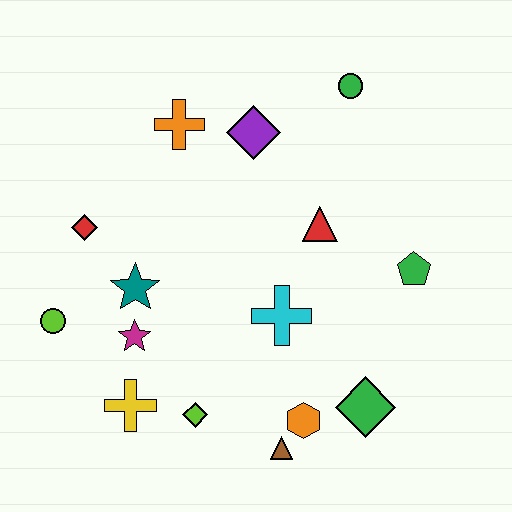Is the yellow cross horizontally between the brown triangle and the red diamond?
Yes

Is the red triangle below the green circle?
Yes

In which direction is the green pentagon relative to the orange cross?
The green pentagon is to the right of the orange cross.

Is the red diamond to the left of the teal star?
Yes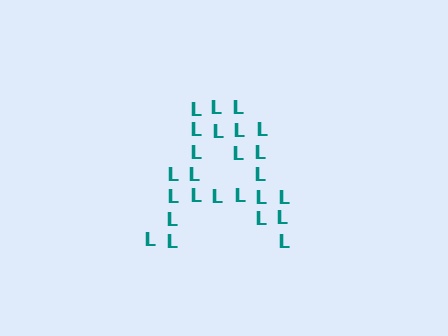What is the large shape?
The large shape is the letter A.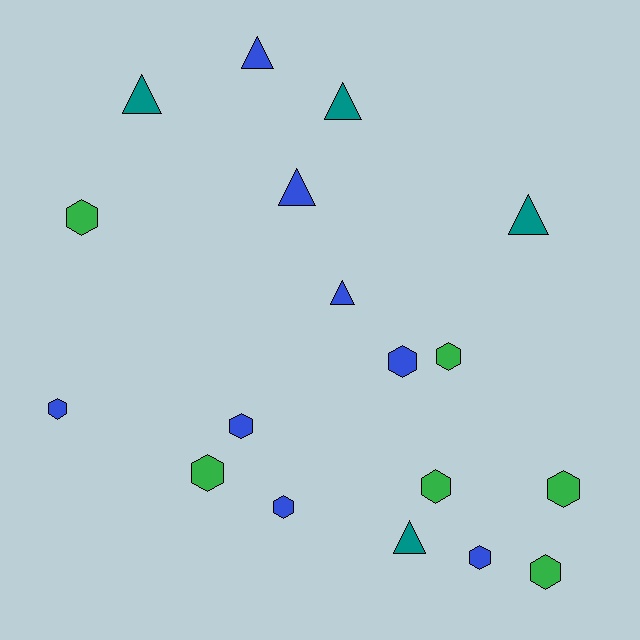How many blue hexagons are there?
There are 5 blue hexagons.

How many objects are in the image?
There are 18 objects.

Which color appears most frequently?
Blue, with 8 objects.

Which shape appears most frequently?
Hexagon, with 11 objects.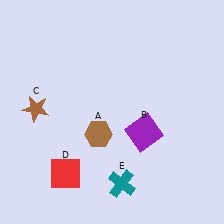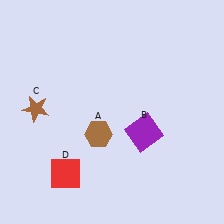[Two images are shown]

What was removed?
The teal cross (E) was removed in Image 2.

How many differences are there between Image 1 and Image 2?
There is 1 difference between the two images.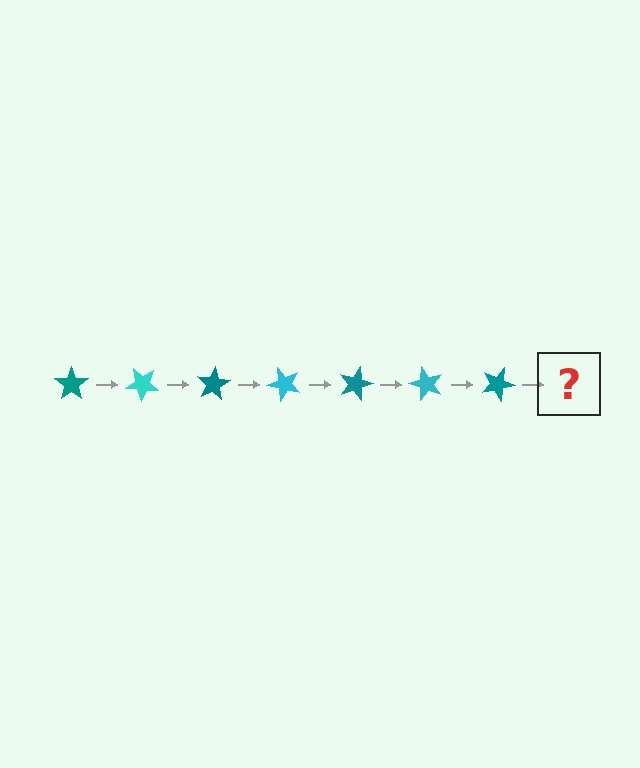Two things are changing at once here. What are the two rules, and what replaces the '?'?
The two rules are that it rotates 40 degrees each step and the color cycles through teal and cyan. The '?' should be a cyan star, rotated 280 degrees from the start.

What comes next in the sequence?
The next element should be a cyan star, rotated 280 degrees from the start.